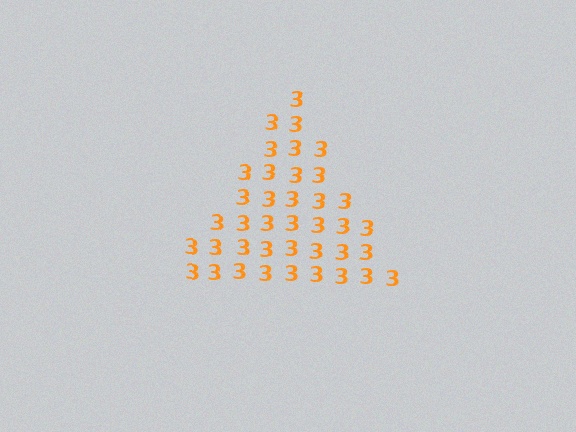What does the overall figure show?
The overall figure shows a triangle.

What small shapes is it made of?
It is made of small digit 3's.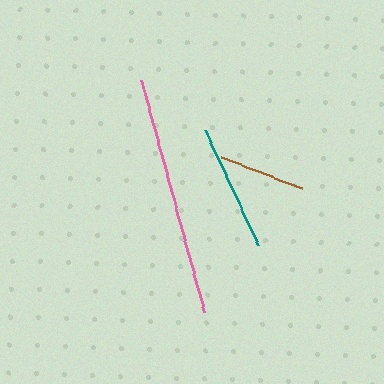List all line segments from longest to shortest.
From longest to shortest: pink, teal, brown.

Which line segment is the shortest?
The brown line is the shortest at approximately 87 pixels.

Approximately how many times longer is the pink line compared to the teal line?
The pink line is approximately 1.9 times the length of the teal line.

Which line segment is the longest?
The pink line is the longest at approximately 240 pixels.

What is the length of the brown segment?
The brown segment is approximately 87 pixels long.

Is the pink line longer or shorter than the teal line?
The pink line is longer than the teal line.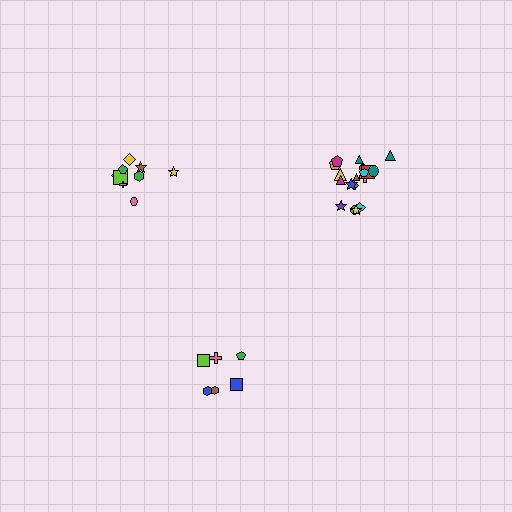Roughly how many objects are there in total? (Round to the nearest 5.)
Roughly 35 objects in total.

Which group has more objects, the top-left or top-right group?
The top-right group.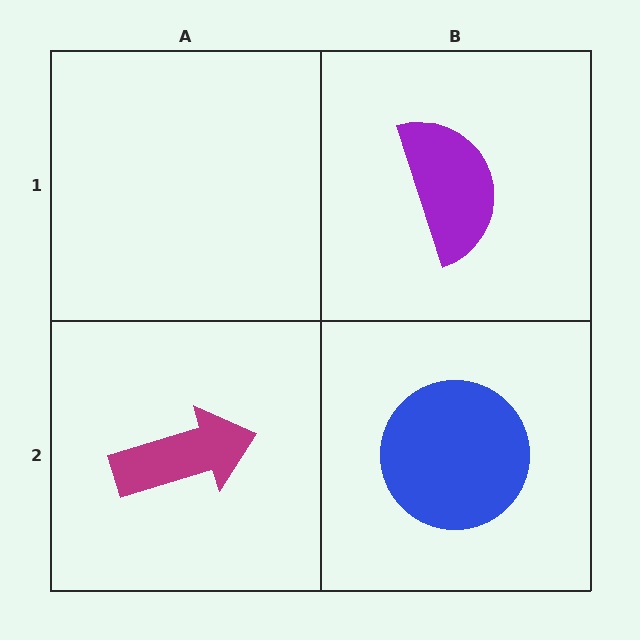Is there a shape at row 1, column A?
No, that cell is empty.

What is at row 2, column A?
A magenta arrow.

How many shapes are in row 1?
1 shape.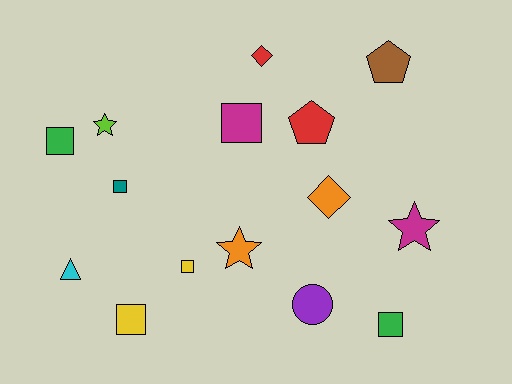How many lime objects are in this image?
There is 1 lime object.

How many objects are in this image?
There are 15 objects.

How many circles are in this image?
There is 1 circle.